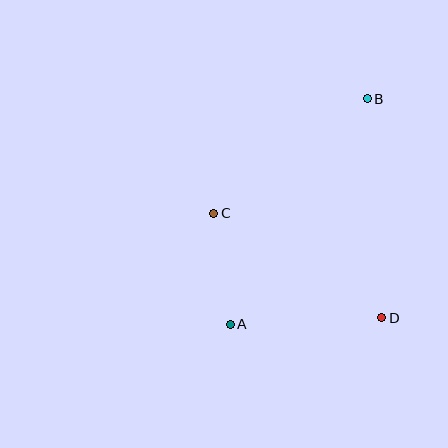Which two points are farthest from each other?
Points A and B are farthest from each other.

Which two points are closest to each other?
Points A and C are closest to each other.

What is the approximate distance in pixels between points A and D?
The distance between A and D is approximately 152 pixels.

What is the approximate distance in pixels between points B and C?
The distance between B and C is approximately 192 pixels.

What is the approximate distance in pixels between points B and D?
The distance between B and D is approximately 220 pixels.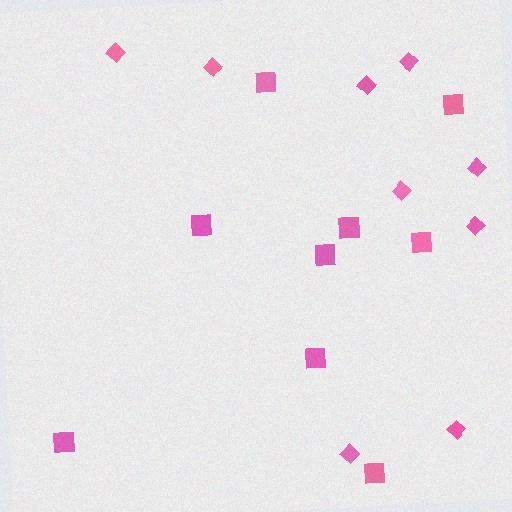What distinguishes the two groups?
There are 2 groups: one group of squares (9) and one group of diamonds (9).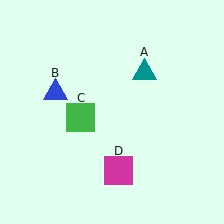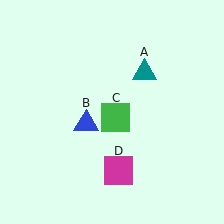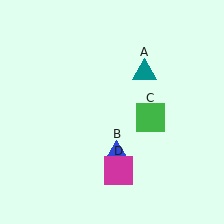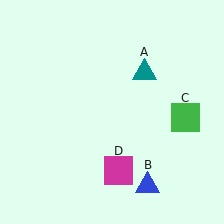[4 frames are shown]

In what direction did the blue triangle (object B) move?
The blue triangle (object B) moved down and to the right.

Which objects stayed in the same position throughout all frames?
Teal triangle (object A) and magenta square (object D) remained stationary.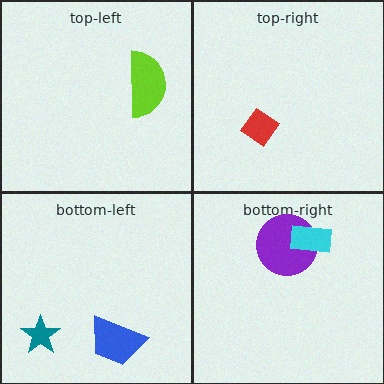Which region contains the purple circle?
The bottom-right region.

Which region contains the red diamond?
The top-right region.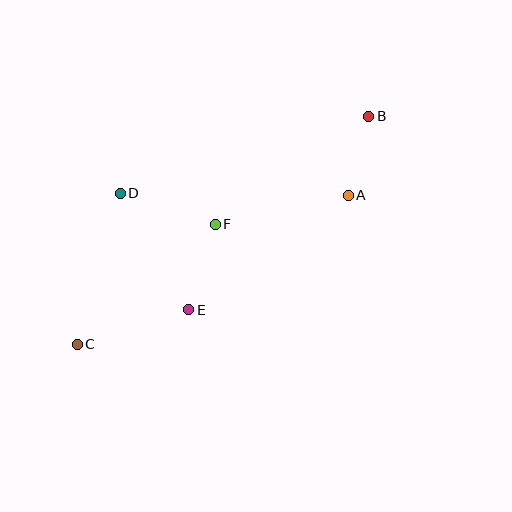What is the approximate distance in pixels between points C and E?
The distance between C and E is approximately 117 pixels.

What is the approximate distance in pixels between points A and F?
The distance between A and F is approximately 136 pixels.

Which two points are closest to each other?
Points A and B are closest to each other.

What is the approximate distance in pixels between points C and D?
The distance between C and D is approximately 157 pixels.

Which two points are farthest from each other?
Points B and C are farthest from each other.